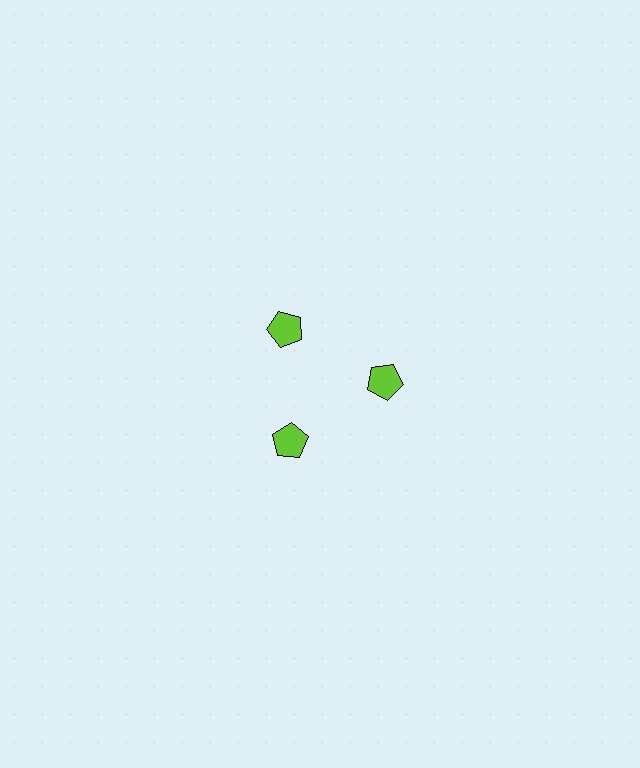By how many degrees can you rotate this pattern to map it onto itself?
The pattern maps onto itself every 120 degrees of rotation.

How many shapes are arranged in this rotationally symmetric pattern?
There are 3 shapes, arranged in 3 groups of 1.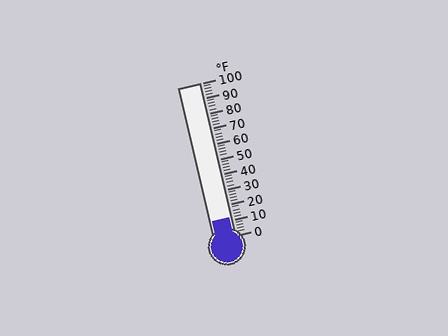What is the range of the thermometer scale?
The thermometer scale ranges from 0°F to 100°F.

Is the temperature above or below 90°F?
The temperature is below 90°F.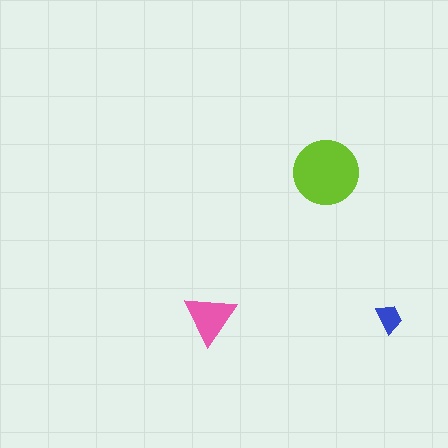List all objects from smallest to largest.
The blue trapezoid, the pink triangle, the lime circle.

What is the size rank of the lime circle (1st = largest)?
1st.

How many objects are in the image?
There are 3 objects in the image.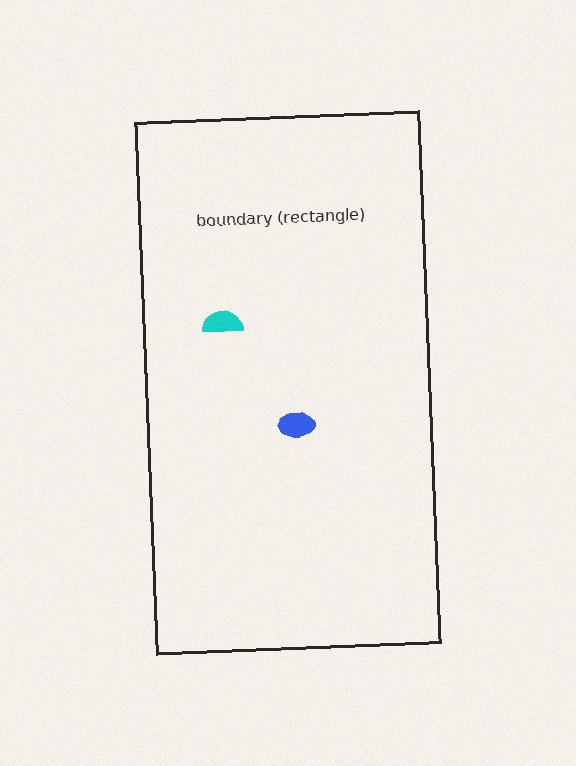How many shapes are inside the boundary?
2 inside, 0 outside.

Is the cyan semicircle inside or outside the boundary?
Inside.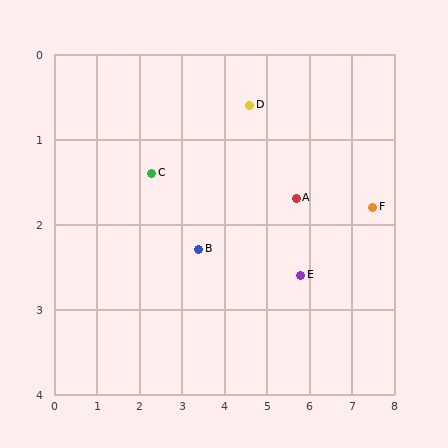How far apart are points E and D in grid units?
Points E and D are about 2.3 grid units apart.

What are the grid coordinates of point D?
Point D is at approximately (4.6, 0.6).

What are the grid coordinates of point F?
Point F is at approximately (7.5, 1.8).